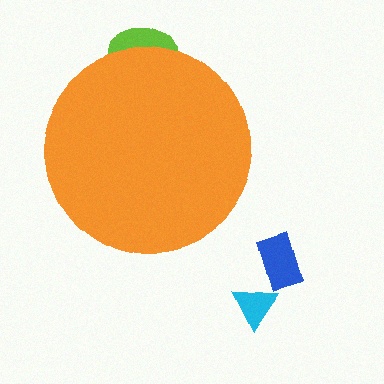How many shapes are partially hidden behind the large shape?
1 shape is partially hidden.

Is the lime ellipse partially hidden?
Yes, the lime ellipse is partially hidden behind the orange circle.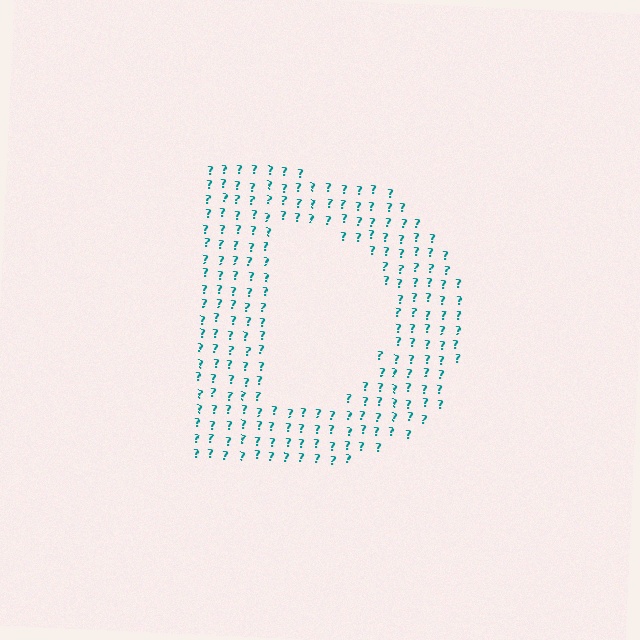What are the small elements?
The small elements are question marks.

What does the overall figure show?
The overall figure shows the letter D.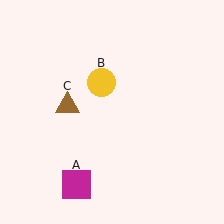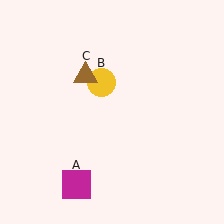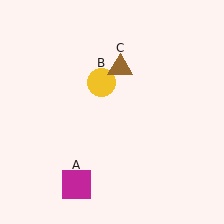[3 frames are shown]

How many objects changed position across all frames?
1 object changed position: brown triangle (object C).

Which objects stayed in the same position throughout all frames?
Magenta square (object A) and yellow circle (object B) remained stationary.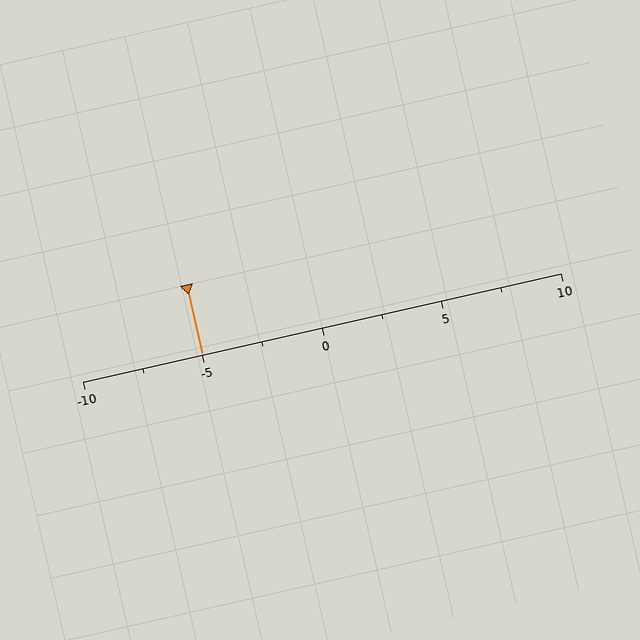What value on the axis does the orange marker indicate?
The marker indicates approximately -5.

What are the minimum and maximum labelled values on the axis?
The axis runs from -10 to 10.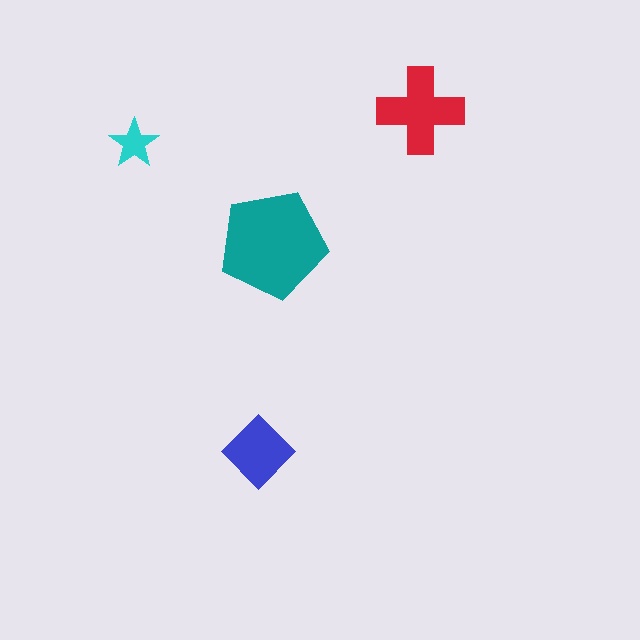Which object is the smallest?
The cyan star.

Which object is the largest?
The teal pentagon.